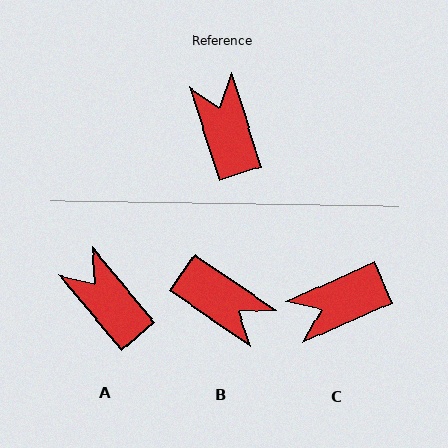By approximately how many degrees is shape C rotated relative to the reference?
Approximately 96 degrees counter-clockwise.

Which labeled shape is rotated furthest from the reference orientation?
B, about 142 degrees away.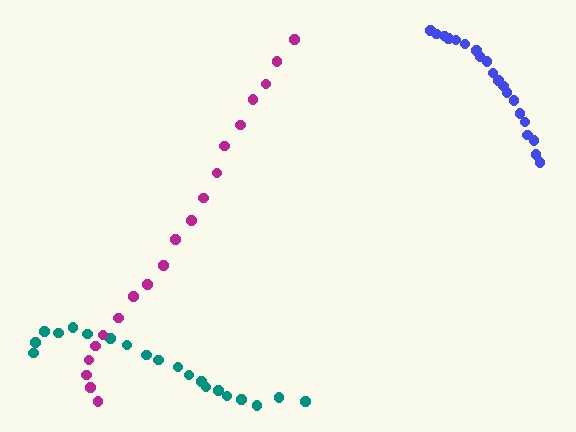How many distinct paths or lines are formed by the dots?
There are 3 distinct paths.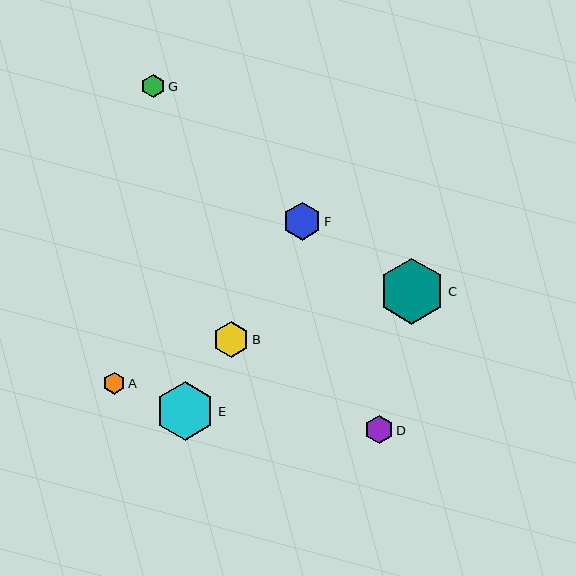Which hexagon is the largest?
Hexagon C is the largest with a size of approximately 66 pixels.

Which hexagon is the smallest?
Hexagon A is the smallest with a size of approximately 22 pixels.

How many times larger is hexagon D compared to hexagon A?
Hexagon D is approximately 1.3 times the size of hexagon A.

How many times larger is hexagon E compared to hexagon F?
Hexagon E is approximately 1.5 times the size of hexagon F.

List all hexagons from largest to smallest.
From largest to smallest: C, E, F, B, D, G, A.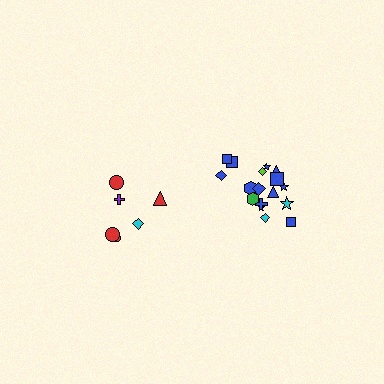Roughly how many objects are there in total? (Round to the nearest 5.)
Roughly 25 objects in total.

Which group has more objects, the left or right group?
The right group.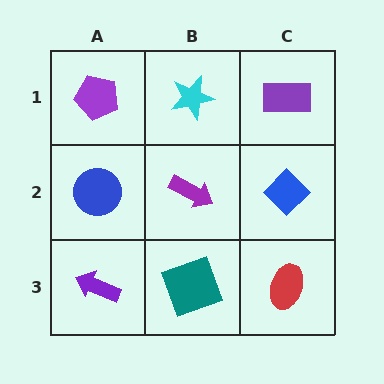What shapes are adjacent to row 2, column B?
A cyan star (row 1, column B), a teal square (row 3, column B), a blue circle (row 2, column A), a blue diamond (row 2, column C).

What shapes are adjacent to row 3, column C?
A blue diamond (row 2, column C), a teal square (row 3, column B).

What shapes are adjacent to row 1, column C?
A blue diamond (row 2, column C), a cyan star (row 1, column B).